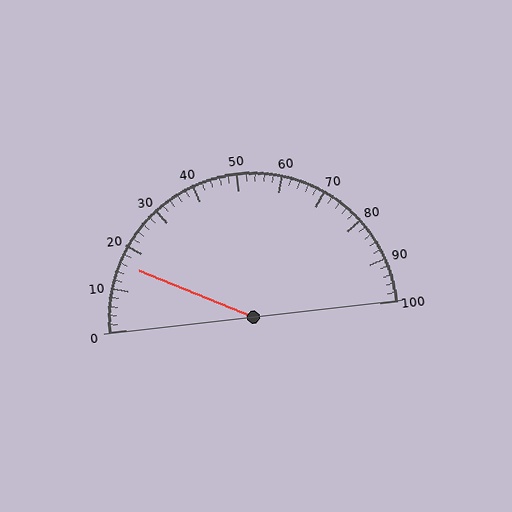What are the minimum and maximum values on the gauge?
The gauge ranges from 0 to 100.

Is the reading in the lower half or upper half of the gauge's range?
The reading is in the lower half of the range (0 to 100).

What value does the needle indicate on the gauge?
The needle indicates approximately 16.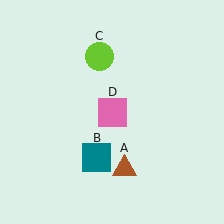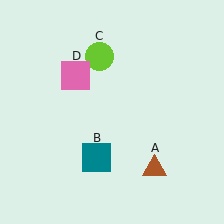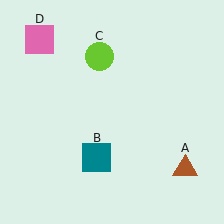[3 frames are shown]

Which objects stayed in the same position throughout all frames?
Teal square (object B) and lime circle (object C) remained stationary.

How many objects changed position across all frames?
2 objects changed position: brown triangle (object A), pink square (object D).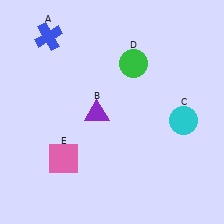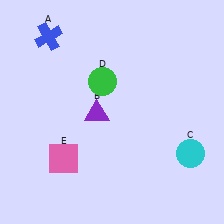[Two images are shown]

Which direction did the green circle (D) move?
The green circle (D) moved left.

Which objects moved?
The objects that moved are: the cyan circle (C), the green circle (D).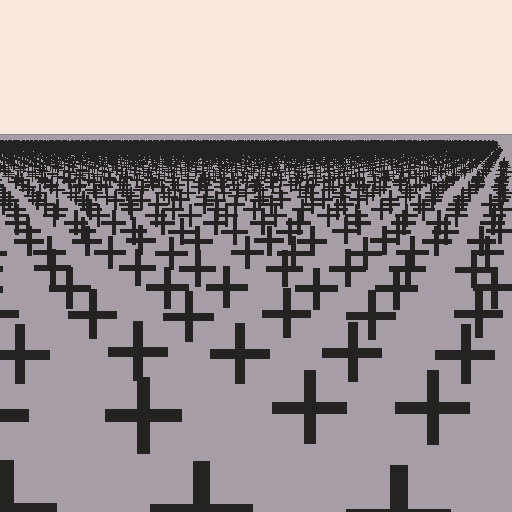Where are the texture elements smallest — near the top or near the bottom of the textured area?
Near the top.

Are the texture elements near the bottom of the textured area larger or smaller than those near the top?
Larger. Near the bottom, elements are closer to the viewer and appear at a bigger on-screen size.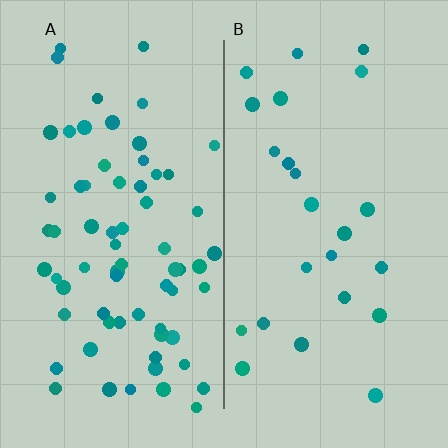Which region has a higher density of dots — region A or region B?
A (the left).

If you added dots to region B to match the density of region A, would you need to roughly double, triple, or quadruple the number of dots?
Approximately triple.